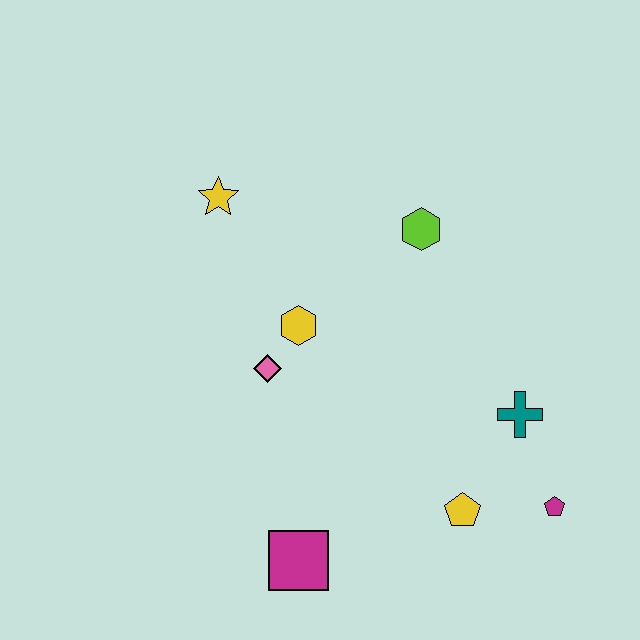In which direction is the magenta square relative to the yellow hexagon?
The magenta square is below the yellow hexagon.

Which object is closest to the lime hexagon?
The yellow hexagon is closest to the lime hexagon.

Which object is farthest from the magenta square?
The yellow star is farthest from the magenta square.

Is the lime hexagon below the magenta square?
No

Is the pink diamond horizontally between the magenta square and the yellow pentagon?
No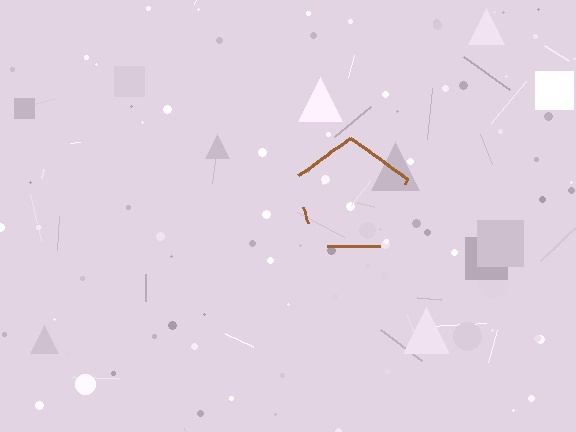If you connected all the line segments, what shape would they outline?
They would outline a pentagon.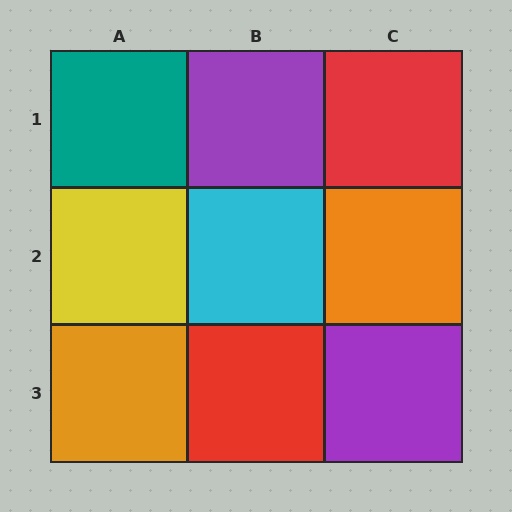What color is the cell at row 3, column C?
Purple.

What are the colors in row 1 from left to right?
Teal, purple, red.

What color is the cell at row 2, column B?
Cyan.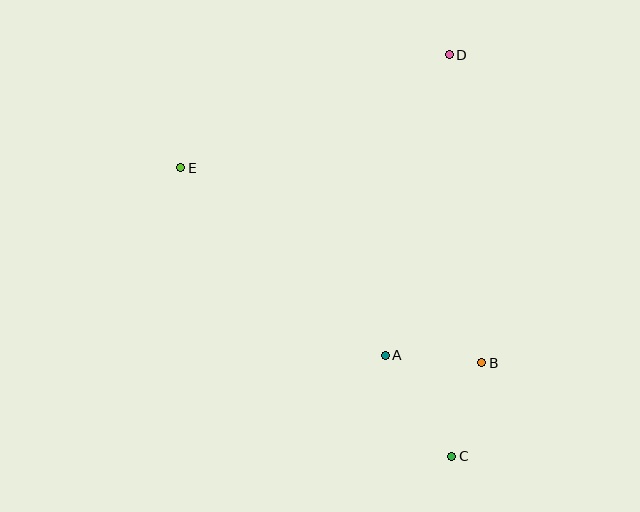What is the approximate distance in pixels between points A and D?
The distance between A and D is approximately 307 pixels.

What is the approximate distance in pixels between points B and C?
The distance between B and C is approximately 98 pixels.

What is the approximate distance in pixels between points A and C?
The distance between A and C is approximately 121 pixels.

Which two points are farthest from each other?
Points C and D are farthest from each other.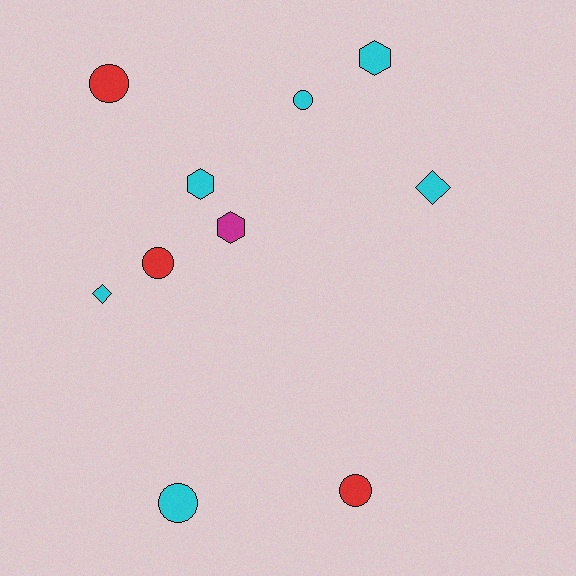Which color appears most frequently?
Cyan, with 6 objects.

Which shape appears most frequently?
Circle, with 5 objects.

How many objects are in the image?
There are 10 objects.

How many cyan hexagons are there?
There are 2 cyan hexagons.